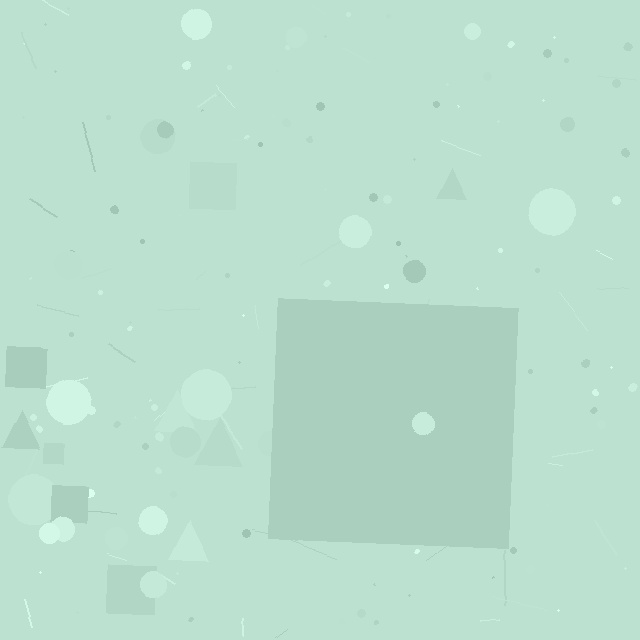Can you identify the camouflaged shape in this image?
The camouflaged shape is a square.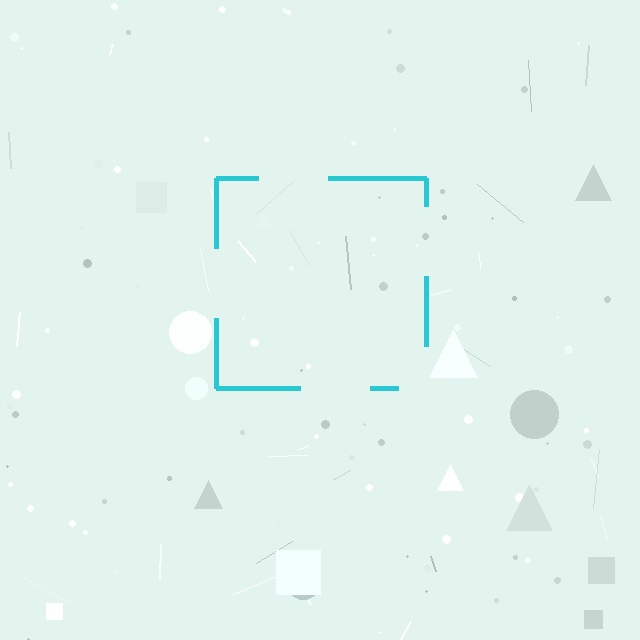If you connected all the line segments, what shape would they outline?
They would outline a square.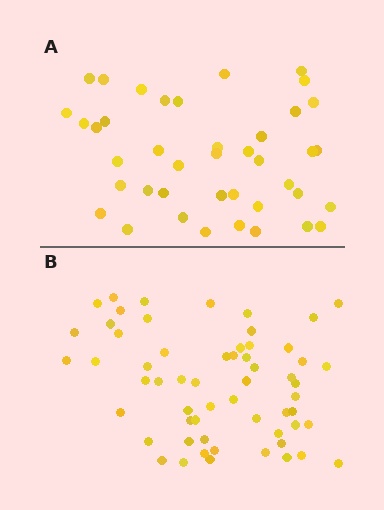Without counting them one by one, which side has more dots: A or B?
Region B (the bottom region) has more dots.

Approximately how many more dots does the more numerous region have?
Region B has approximately 20 more dots than region A.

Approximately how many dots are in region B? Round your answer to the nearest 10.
About 60 dots. (The exact count is 59, which rounds to 60.)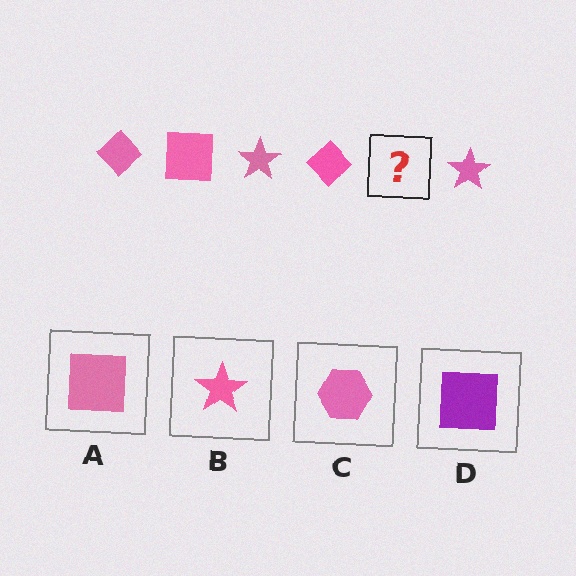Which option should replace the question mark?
Option A.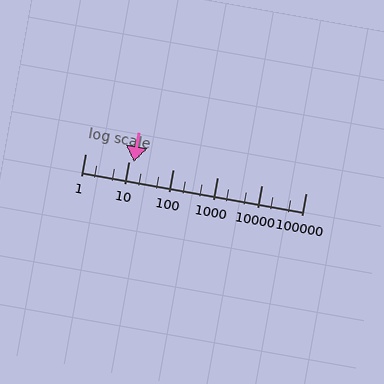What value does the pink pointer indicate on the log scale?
The pointer indicates approximately 13.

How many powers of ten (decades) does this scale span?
The scale spans 5 decades, from 1 to 100000.